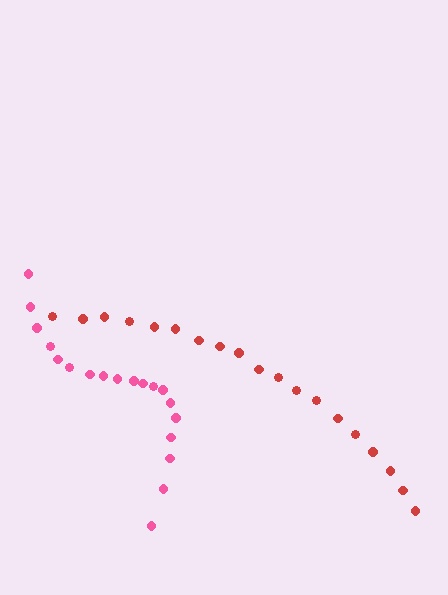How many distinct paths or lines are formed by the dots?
There are 2 distinct paths.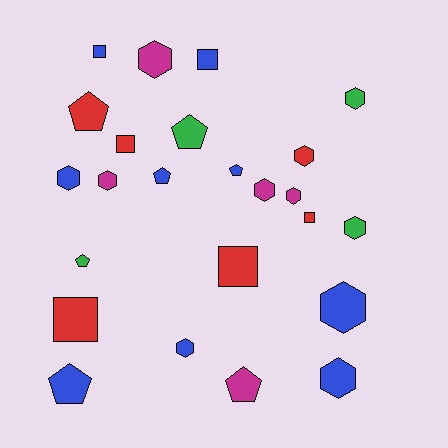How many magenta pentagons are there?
There is 1 magenta pentagon.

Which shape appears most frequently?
Hexagon, with 11 objects.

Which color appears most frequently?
Blue, with 9 objects.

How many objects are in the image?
There are 24 objects.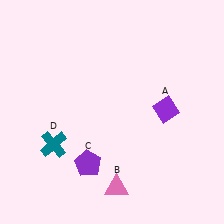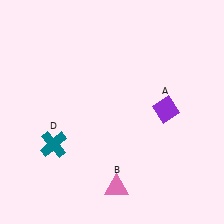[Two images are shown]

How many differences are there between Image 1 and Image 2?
There is 1 difference between the two images.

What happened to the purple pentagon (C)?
The purple pentagon (C) was removed in Image 2. It was in the bottom-left area of Image 1.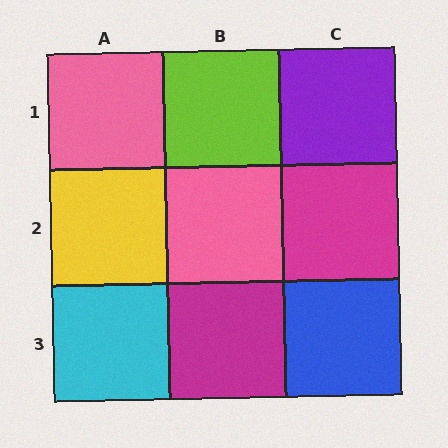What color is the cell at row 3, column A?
Cyan.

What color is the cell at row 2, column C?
Magenta.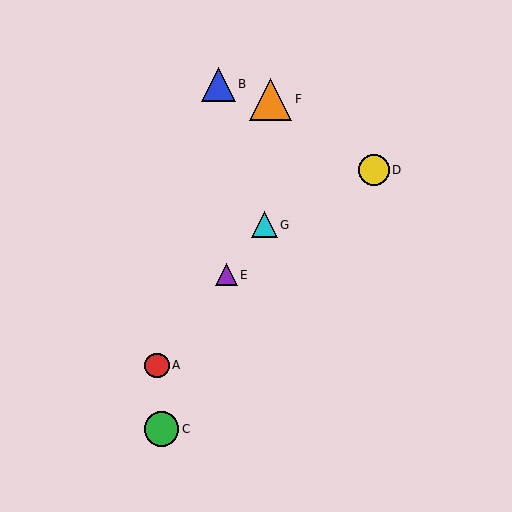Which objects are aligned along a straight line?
Objects A, E, G are aligned along a straight line.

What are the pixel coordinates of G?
Object G is at (264, 225).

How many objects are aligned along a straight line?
3 objects (A, E, G) are aligned along a straight line.